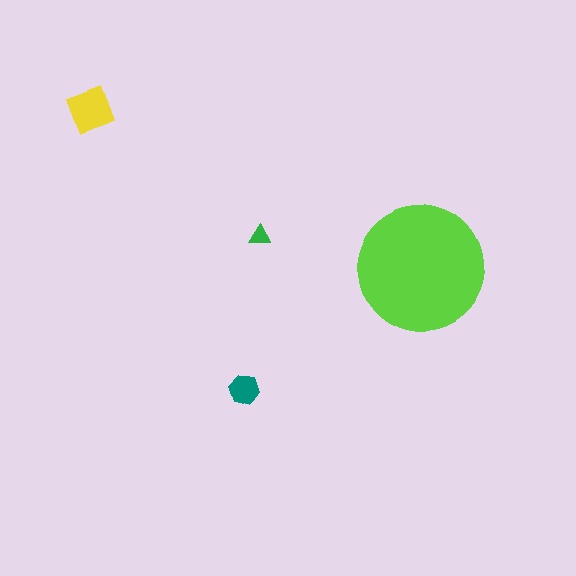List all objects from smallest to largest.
The green triangle, the teal hexagon, the yellow diamond, the lime circle.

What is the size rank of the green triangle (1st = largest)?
4th.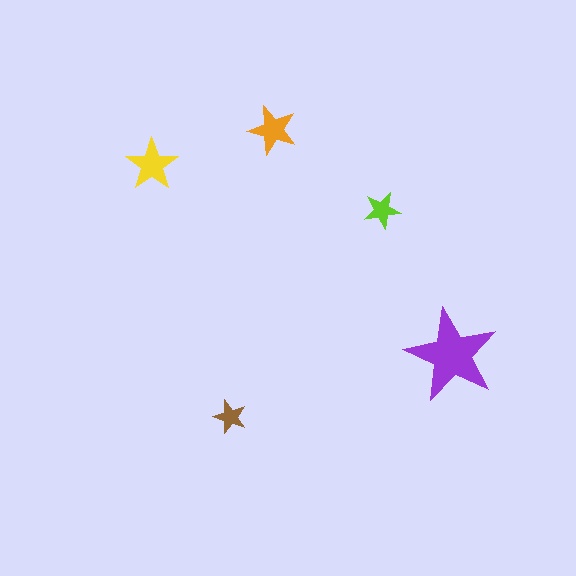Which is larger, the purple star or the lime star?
The purple one.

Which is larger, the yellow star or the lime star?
The yellow one.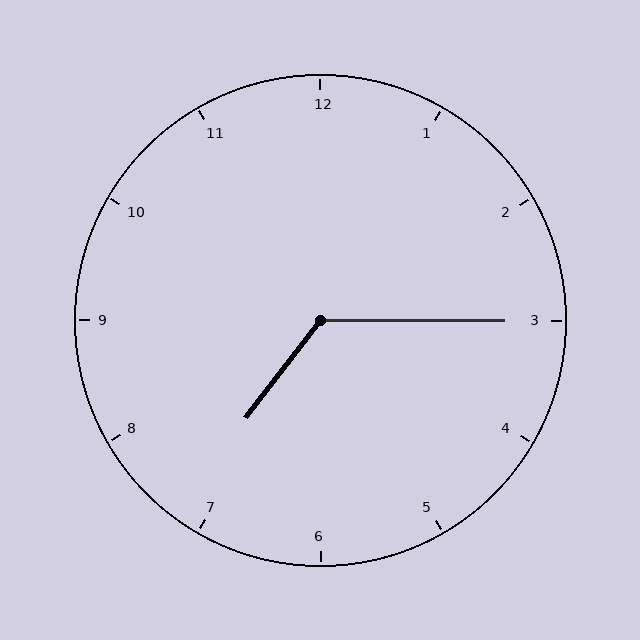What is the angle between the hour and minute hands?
Approximately 128 degrees.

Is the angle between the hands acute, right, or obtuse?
It is obtuse.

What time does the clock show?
7:15.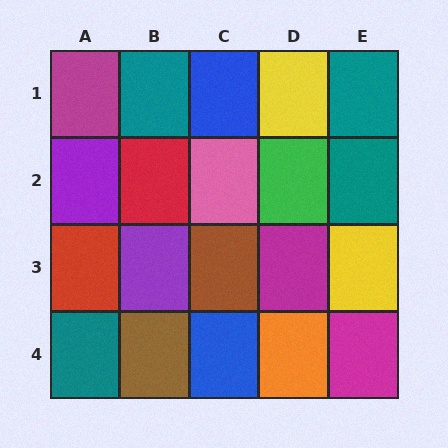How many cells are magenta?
3 cells are magenta.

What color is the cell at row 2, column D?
Green.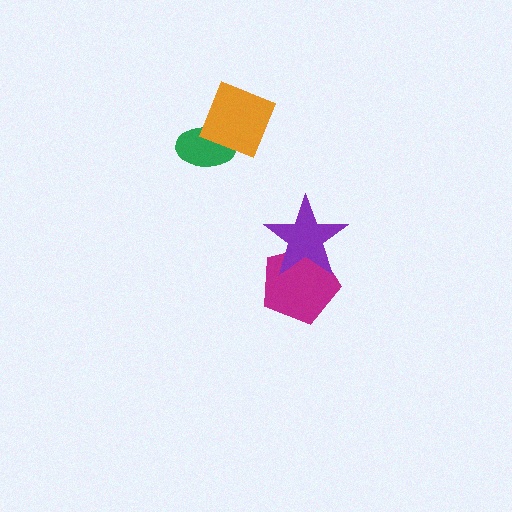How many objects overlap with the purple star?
1 object overlaps with the purple star.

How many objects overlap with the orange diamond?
1 object overlaps with the orange diamond.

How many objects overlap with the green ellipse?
1 object overlaps with the green ellipse.